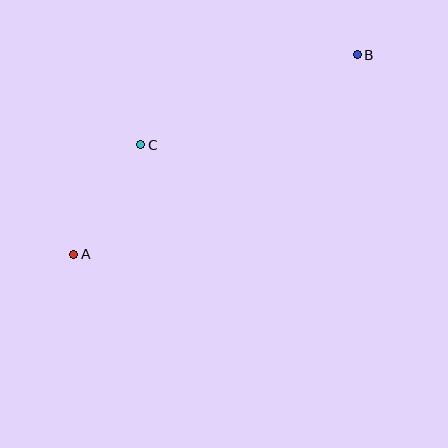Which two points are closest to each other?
Points A and C are closest to each other.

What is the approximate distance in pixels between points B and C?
The distance between B and C is approximately 234 pixels.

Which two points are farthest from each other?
Points A and B are farthest from each other.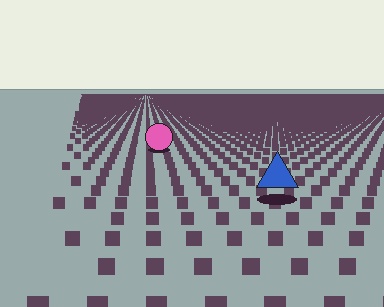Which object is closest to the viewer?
The blue triangle is closest. The texture marks near it are larger and more spread out.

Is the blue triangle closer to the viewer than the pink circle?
Yes. The blue triangle is closer — you can tell from the texture gradient: the ground texture is coarser near it.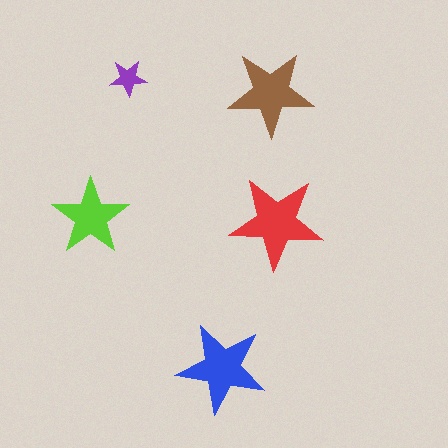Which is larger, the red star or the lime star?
The red one.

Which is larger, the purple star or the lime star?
The lime one.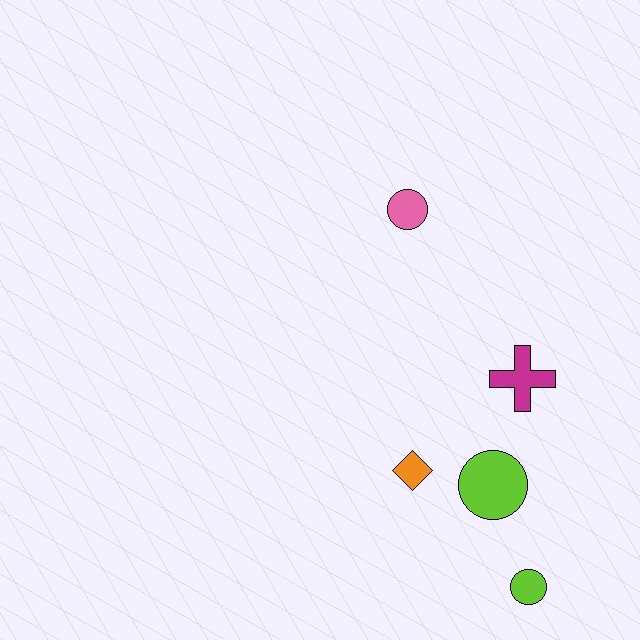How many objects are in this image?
There are 5 objects.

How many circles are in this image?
There are 3 circles.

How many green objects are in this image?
There are no green objects.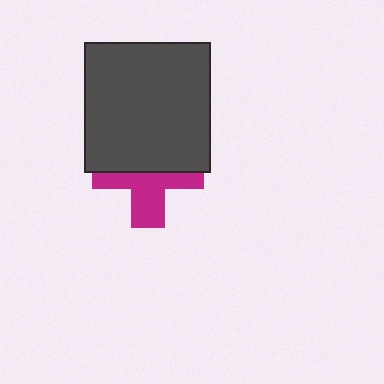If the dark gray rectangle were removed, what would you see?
You would see the complete magenta cross.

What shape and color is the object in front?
The object in front is a dark gray rectangle.